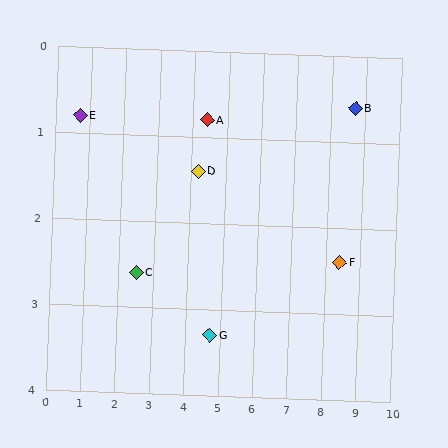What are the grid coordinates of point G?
Point G is at approximately (4.7, 3.3).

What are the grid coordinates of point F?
Point F is at approximately (8.4, 2.4).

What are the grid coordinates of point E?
Point E is at approximately (0.7, 0.8).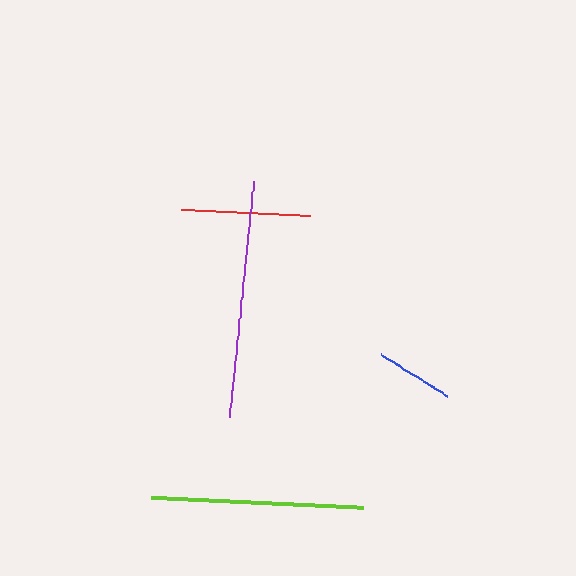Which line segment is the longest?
The purple line is the longest at approximately 238 pixels.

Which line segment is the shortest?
The blue line is the shortest at approximately 78 pixels.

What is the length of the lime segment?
The lime segment is approximately 211 pixels long.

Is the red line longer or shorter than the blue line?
The red line is longer than the blue line.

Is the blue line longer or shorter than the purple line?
The purple line is longer than the blue line.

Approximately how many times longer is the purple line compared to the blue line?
The purple line is approximately 3.0 times the length of the blue line.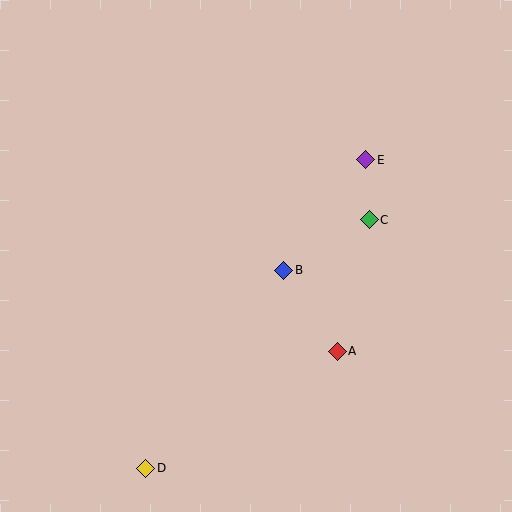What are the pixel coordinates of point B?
Point B is at (284, 270).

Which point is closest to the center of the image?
Point B at (284, 270) is closest to the center.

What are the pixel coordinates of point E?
Point E is at (366, 160).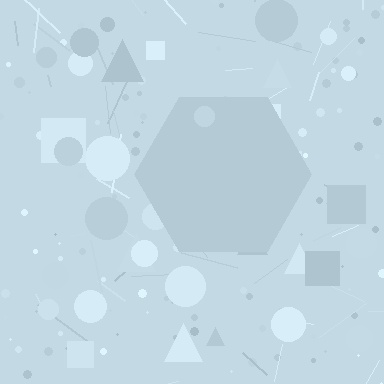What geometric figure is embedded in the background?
A hexagon is embedded in the background.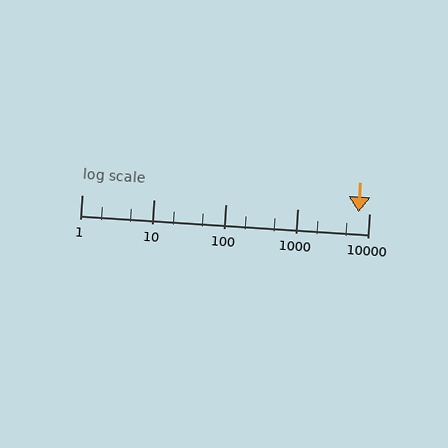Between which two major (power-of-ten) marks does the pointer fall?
The pointer is between 1000 and 10000.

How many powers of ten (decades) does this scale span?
The scale spans 4 decades, from 1 to 10000.